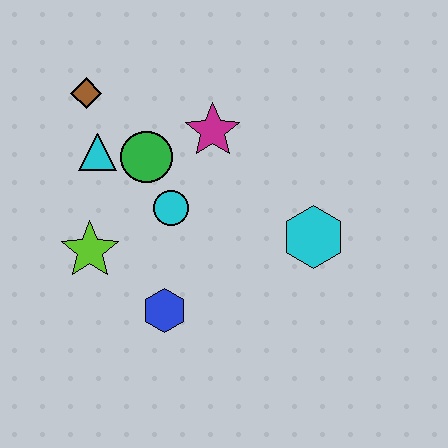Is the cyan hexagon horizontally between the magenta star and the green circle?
No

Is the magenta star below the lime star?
No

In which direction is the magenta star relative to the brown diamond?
The magenta star is to the right of the brown diamond.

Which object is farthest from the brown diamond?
The cyan hexagon is farthest from the brown diamond.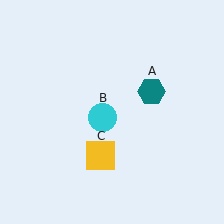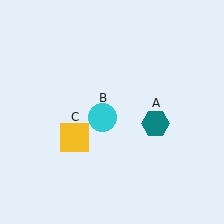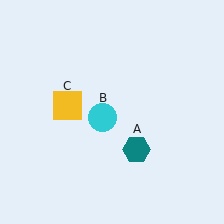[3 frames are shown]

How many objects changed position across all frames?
2 objects changed position: teal hexagon (object A), yellow square (object C).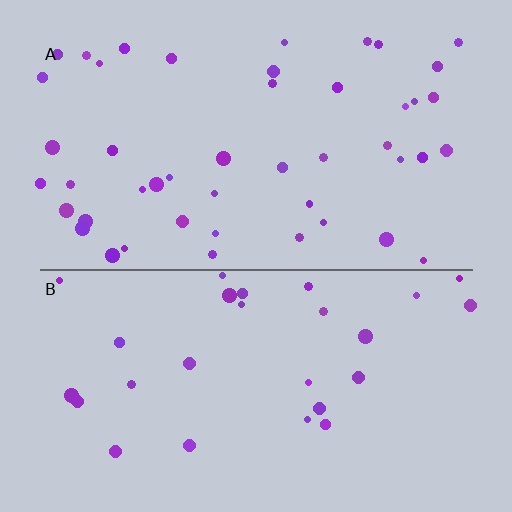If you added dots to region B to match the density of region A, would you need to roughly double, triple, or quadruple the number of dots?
Approximately double.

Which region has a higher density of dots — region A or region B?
A (the top).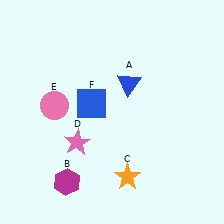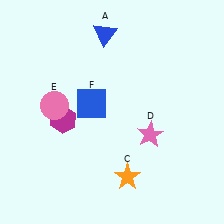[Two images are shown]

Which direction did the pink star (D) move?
The pink star (D) moved right.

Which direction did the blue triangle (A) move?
The blue triangle (A) moved up.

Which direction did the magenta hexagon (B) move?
The magenta hexagon (B) moved up.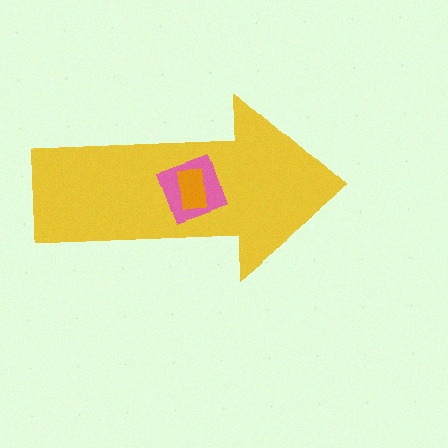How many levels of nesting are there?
3.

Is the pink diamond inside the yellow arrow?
Yes.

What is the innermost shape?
The orange rectangle.